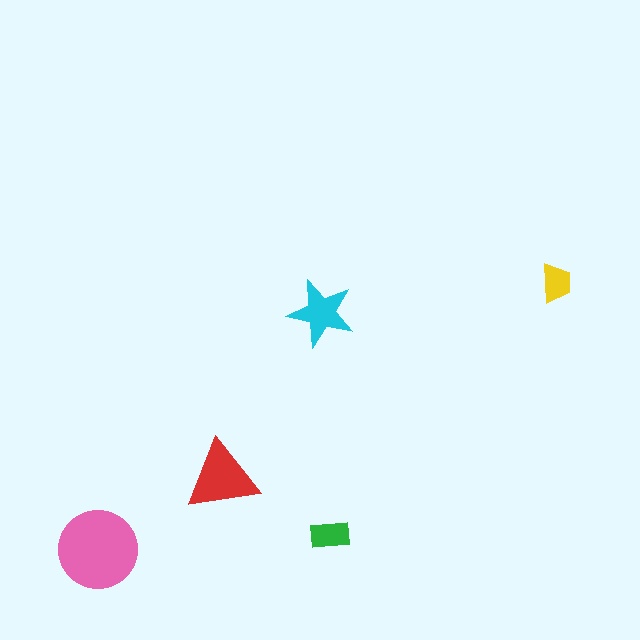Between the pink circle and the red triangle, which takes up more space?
The pink circle.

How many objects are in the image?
There are 5 objects in the image.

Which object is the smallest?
The yellow trapezoid.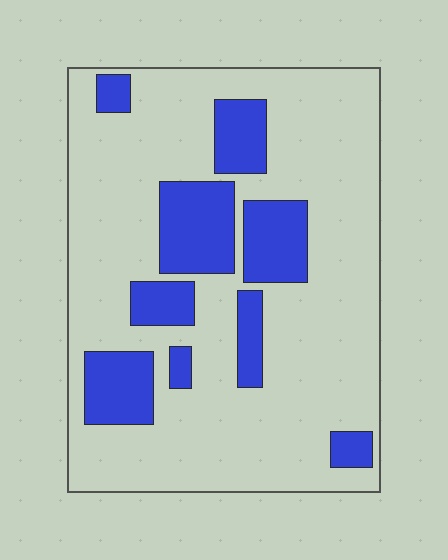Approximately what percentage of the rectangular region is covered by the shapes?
Approximately 25%.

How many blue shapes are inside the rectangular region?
9.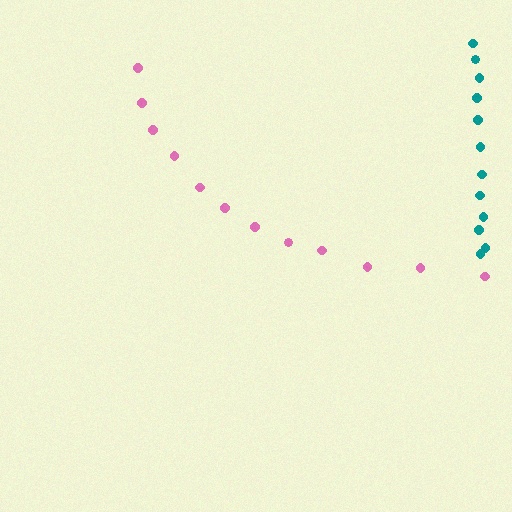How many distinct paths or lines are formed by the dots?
There are 2 distinct paths.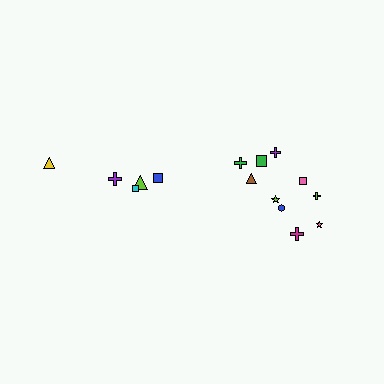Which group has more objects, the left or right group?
The right group.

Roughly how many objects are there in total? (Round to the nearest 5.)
Roughly 15 objects in total.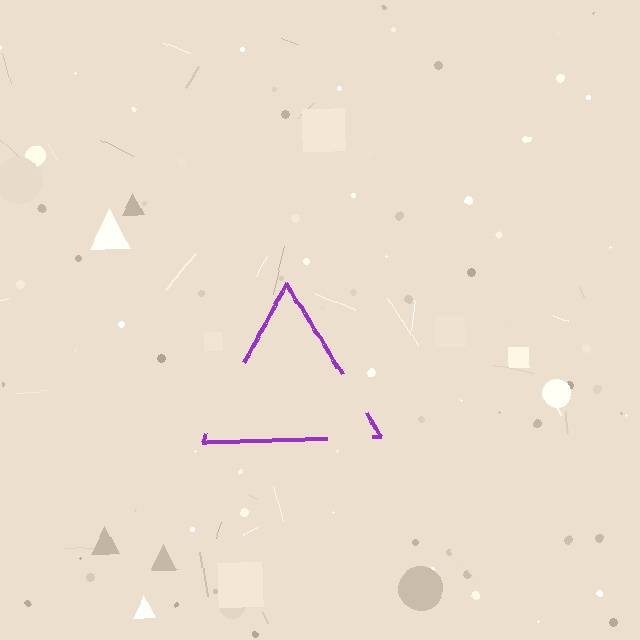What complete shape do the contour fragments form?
The contour fragments form a triangle.